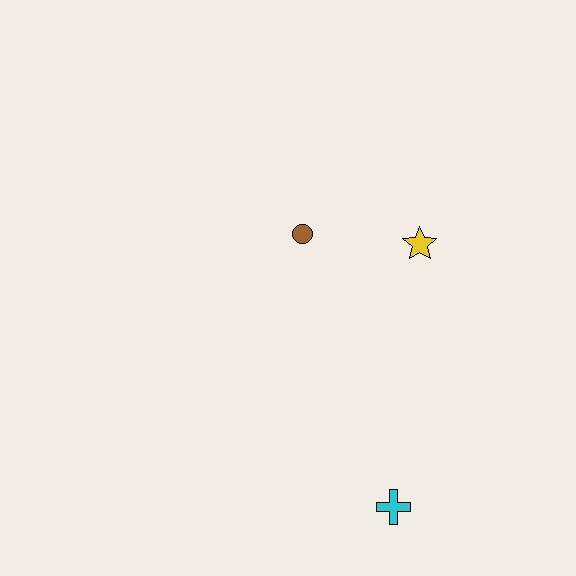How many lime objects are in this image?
There are no lime objects.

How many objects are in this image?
There are 3 objects.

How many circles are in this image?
There is 1 circle.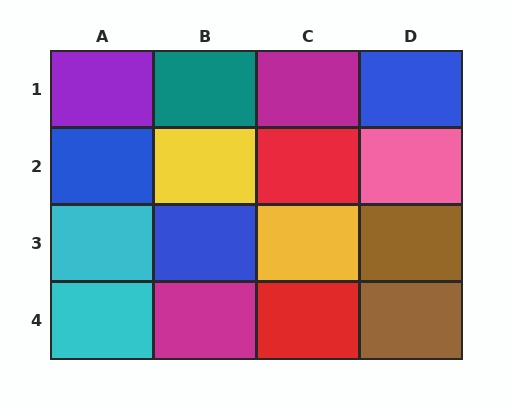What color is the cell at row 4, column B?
Magenta.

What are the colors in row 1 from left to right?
Purple, teal, magenta, blue.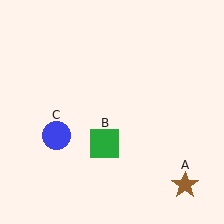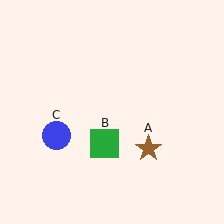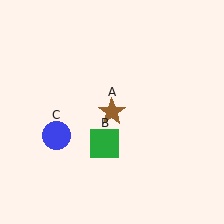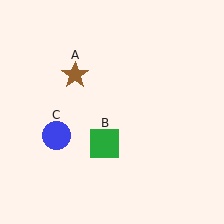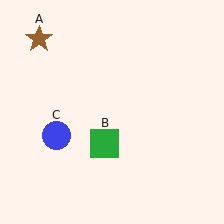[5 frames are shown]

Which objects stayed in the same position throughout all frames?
Green square (object B) and blue circle (object C) remained stationary.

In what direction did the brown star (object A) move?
The brown star (object A) moved up and to the left.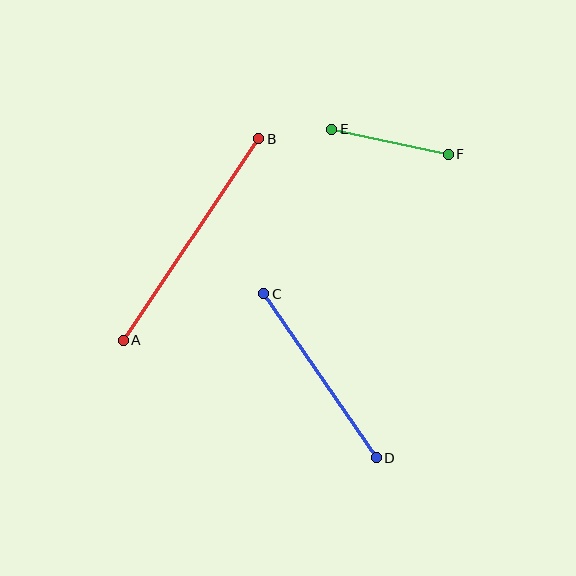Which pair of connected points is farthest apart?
Points A and B are farthest apart.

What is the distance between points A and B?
The distance is approximately 243 pixels.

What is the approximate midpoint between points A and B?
The midpoint is at approximately (191, 240) pixels.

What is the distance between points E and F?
The distance is approximately 119 pixels.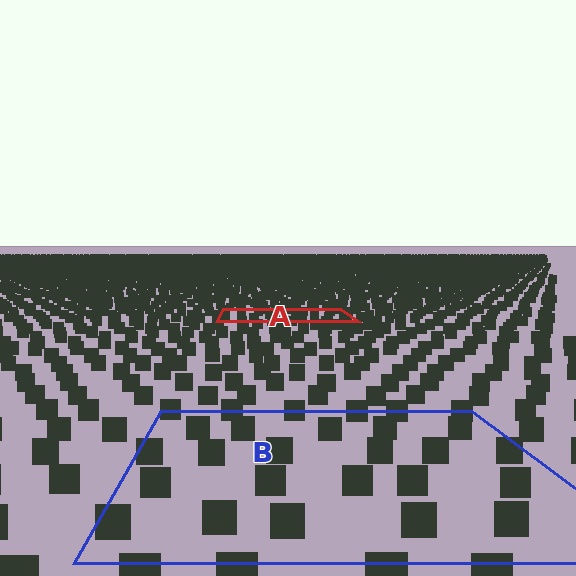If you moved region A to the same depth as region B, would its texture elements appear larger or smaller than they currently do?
They would appear larger. At a closer depth, the same texture elements are projected at a bigger on-screen size.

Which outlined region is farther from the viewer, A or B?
Region A is farther from the viewer — the texture elements inside it appear smaller and more densely packed.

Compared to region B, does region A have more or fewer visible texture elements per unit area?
Region A has more texture elements per unit area — they are packed more densely because it is farther away.